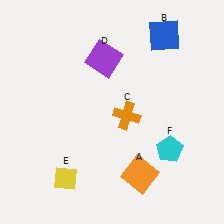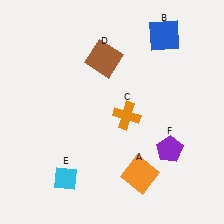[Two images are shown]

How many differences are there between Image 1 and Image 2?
There are 3 differences between the two images.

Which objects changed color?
D changed from purple to brown. E changed from yellow to cyan. F changed from cyan to purple.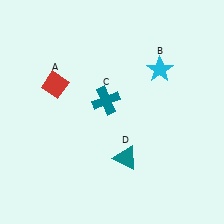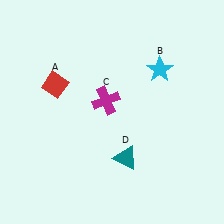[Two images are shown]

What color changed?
The cross (C) changed from teal in Image 1 to magenta in Image 2.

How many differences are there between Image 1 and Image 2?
There is 1 difference between the two images.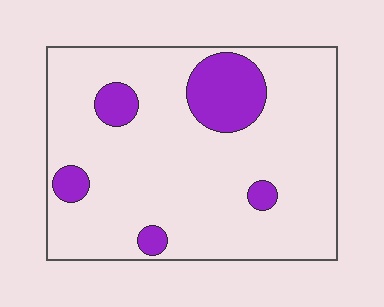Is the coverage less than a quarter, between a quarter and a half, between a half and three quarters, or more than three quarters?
Less than a quarter.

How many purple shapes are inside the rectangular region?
5.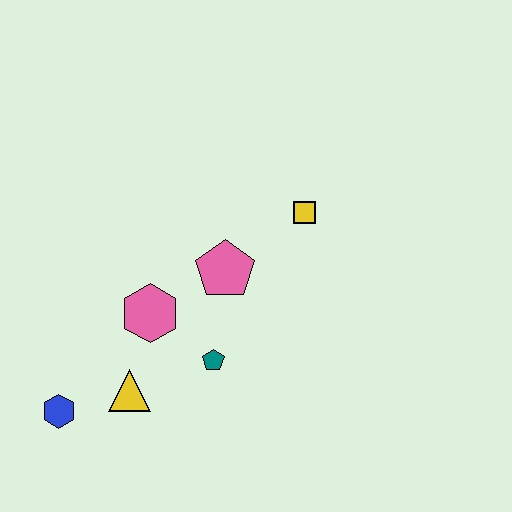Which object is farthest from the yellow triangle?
The yellow square is farthest from the yellow triangle.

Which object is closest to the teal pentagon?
The pink hexagon is closest to the teal pentagon.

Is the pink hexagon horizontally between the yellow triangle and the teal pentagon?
Yes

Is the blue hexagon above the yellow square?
No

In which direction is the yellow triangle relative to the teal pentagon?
The yellow triangle is to the left of the teal pentagon.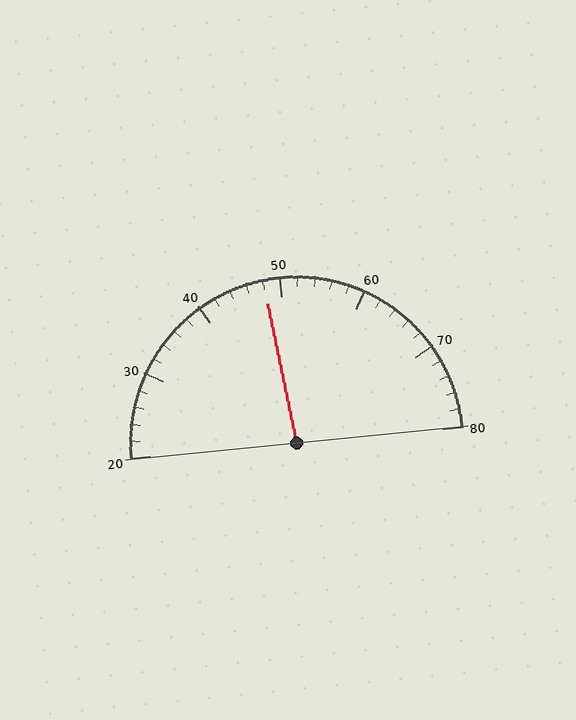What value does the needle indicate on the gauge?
The needle indicates approximately 48.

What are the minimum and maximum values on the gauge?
The gauge ranges from 20 to 80.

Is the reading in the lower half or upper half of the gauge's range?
The reading is in the lower half of the range (20 to 80).